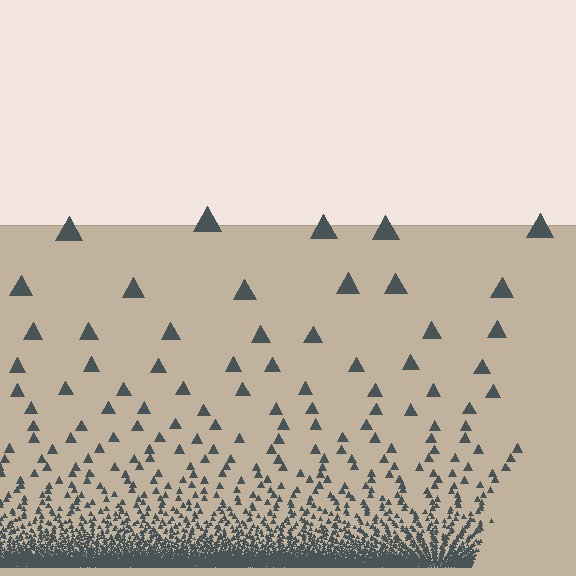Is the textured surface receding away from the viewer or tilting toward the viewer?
The surface appears to tilt toward the viewer. Texture elements get larger and sparser toward the top.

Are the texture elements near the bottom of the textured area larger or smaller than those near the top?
Smaller. The gradient is inverted — elements near the bottom are smaller and denser.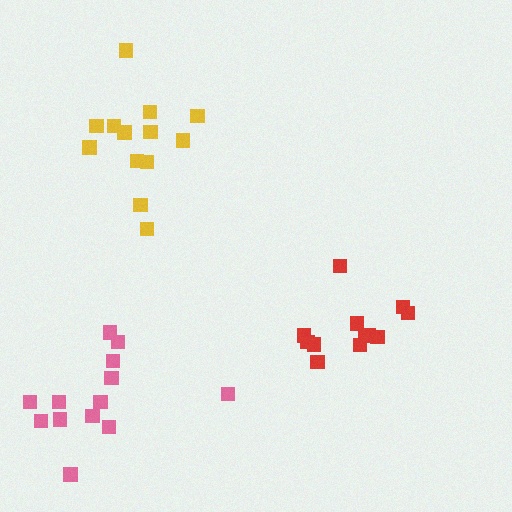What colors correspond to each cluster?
The clusters are colored: red, pink, yellow.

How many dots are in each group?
Group 1: 12 dots, Group 2: 13 dots, Group 3: 13 dots (38 total).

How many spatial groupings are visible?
There are 3 spatial groupings.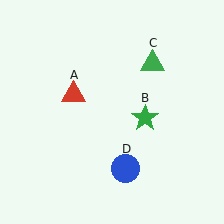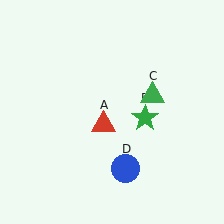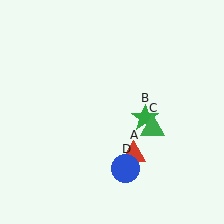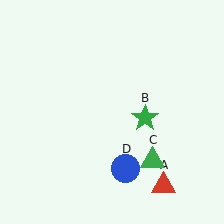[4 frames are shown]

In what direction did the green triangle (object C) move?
The green triangle (object C) moved down.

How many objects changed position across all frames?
2 objects changed position: red triangle (object A), green triangle (object C).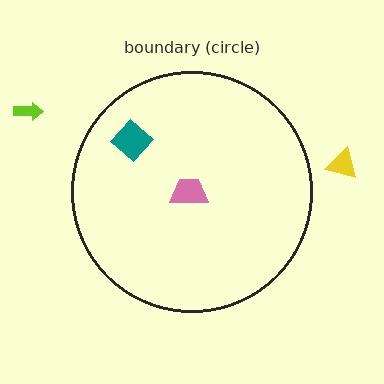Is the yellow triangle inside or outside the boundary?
Outside.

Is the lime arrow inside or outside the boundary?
Outside.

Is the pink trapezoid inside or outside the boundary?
Inside.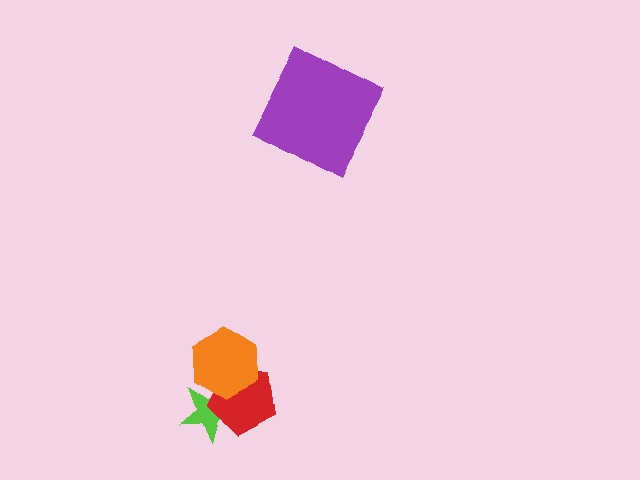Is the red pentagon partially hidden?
Yes, it is partially covered by another shape.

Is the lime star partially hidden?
Yes, it is partially covered by another shape.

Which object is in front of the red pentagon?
The orange hexagon is in front of the red pentagon.